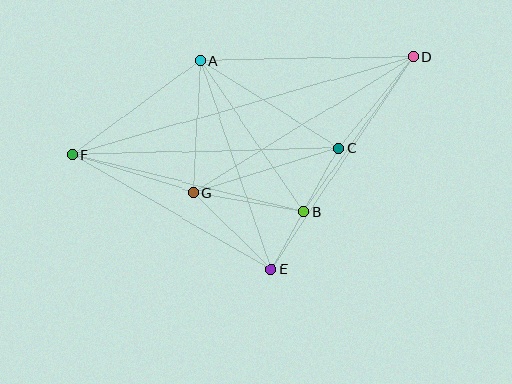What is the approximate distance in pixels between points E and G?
The distance between E and G is approximately 110 pixels.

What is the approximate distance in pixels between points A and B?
The distance between A and B is approximately 184 pixels.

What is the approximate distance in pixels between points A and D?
The distance between A and D is approximately 213 pixels.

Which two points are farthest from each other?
Points D and F are farthest from each other.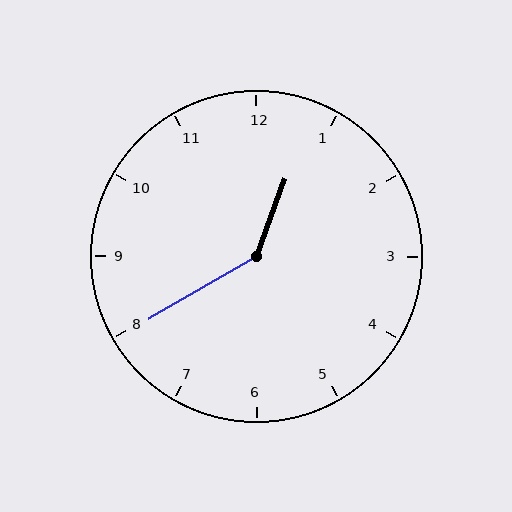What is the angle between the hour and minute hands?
Approximately 140 degrees.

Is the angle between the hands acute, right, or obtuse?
It is obtuse.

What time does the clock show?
12:40.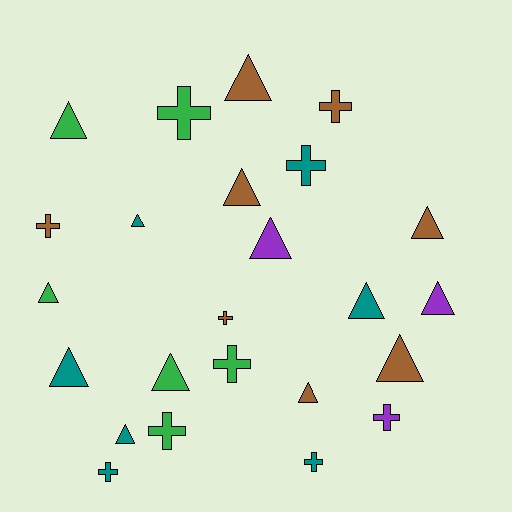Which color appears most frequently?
Brown, with 8 objects.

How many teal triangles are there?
There are 4 teal triangles.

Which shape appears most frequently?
Triangle, with 14 objects.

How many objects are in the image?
There are 24 objects.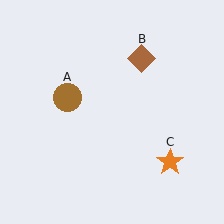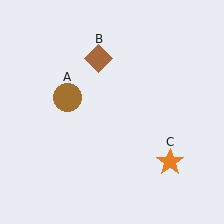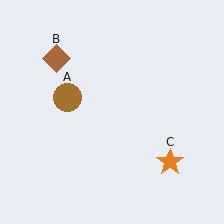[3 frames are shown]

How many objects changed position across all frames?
1 object changed position: brown diamond (object B).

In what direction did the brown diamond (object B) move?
The brown diamond (object B) moved left.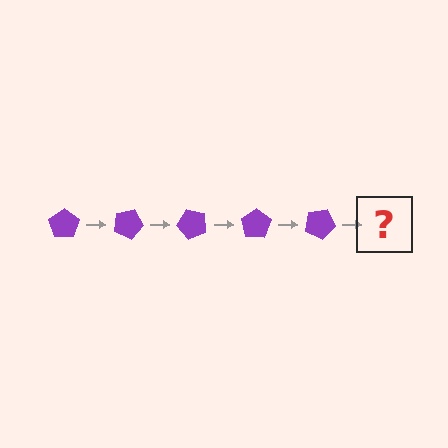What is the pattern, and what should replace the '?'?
The pattern is that the pentagon rotates 25 degrees each step. The '?' should be a purple pentagon rotated 125 degrees.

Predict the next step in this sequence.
The next step is a purple pentagon rotated 125 degrees.